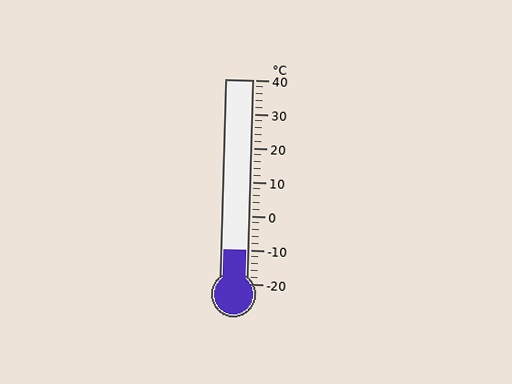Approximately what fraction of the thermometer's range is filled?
The thermometer is filled to approximately 15% of its range.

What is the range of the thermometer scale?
The thermometer scale ranges from -20°C to 40°C.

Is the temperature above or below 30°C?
The temperature is below 30°C.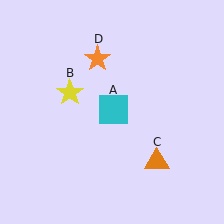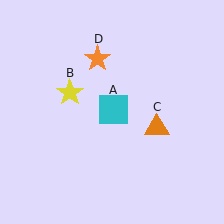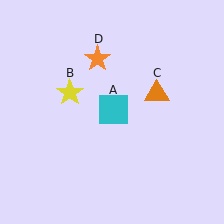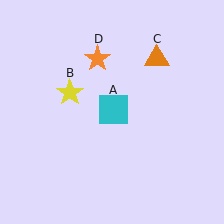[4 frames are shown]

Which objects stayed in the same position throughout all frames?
Cyan square (object A) and yellow star (object B) and orange star (object D) remained stationary.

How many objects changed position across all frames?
1 object changed position: orange triangle (object C).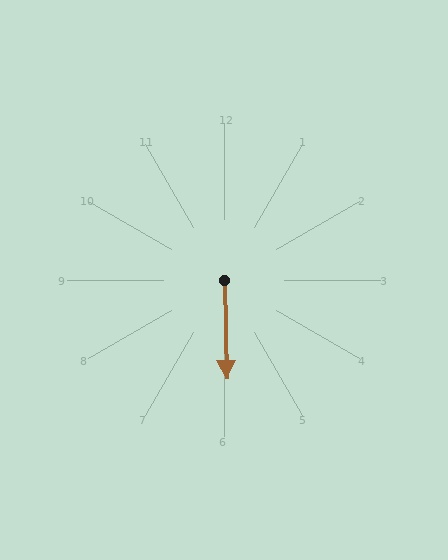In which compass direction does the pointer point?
South.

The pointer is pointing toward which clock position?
Roughly 6 o'clock.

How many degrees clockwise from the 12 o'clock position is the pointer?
Approximately 179 degrees.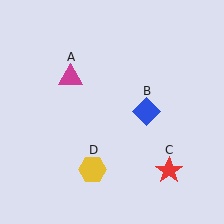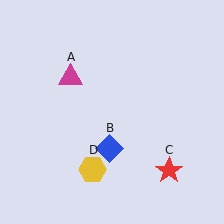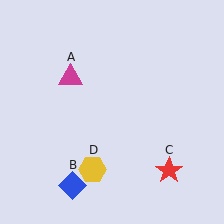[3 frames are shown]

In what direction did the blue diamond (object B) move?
The blue diamond (object B) moved down and to the left.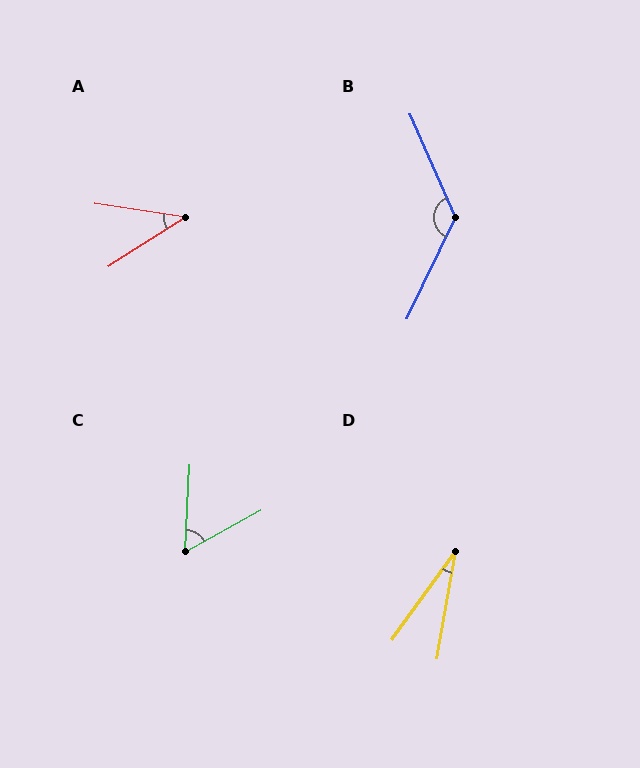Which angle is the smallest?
D, at approximately 26 degrees.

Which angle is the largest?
B, at approximately 131 degrees.